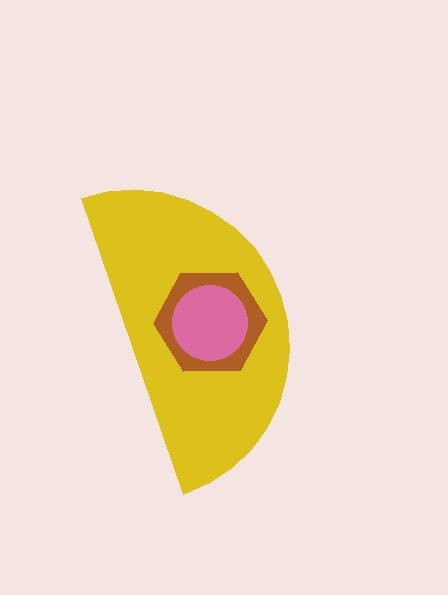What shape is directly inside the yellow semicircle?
The brown hexagon.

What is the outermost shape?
The yellow semicircle.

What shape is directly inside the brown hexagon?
The pink circle.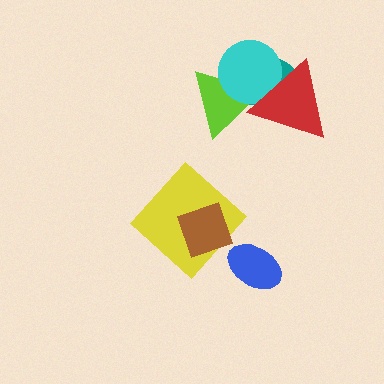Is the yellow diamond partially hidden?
Yes, it is partially covered by another shape.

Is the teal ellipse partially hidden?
Yes, it is partially covered by another shape.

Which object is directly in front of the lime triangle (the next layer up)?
The teal ellipse is directly in front of the lime triangle.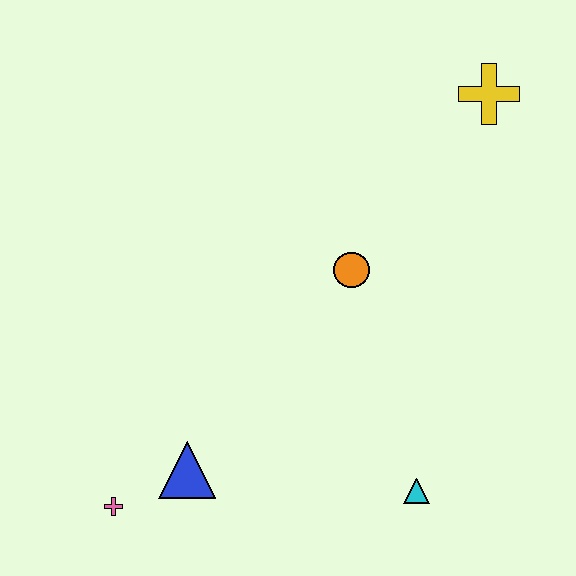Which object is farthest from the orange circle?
The pink cross is farthest from the orange circle.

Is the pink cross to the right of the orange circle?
No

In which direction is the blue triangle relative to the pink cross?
The blue triangle is to the right of the pink cross.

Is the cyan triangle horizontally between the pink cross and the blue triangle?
No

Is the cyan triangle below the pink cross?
No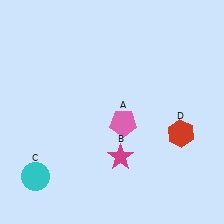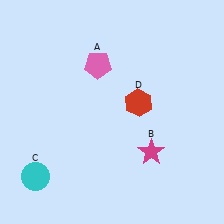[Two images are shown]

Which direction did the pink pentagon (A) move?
The pink pentagon (A) moved up.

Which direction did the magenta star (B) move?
The magenta star (B) moved right.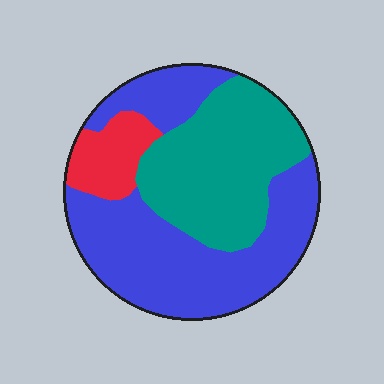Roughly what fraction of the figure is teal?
Teal takes up between a quarter and a half of the figure.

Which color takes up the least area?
Red, at roughly 10%.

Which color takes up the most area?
Blue, at roughly 55%.